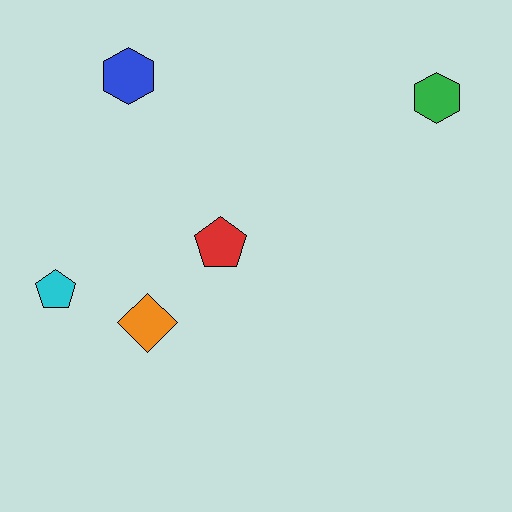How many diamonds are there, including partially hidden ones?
There is 1 diamond.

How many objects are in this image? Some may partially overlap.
There are 5 objects.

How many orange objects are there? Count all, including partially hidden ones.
There is 1 orange object.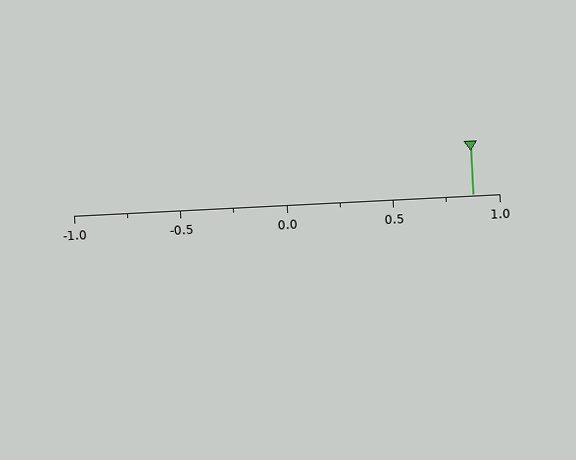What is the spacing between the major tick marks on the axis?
The major ticks are spaced 0.5 apart.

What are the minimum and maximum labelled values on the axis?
The axis runs from -1.0 to 1.0.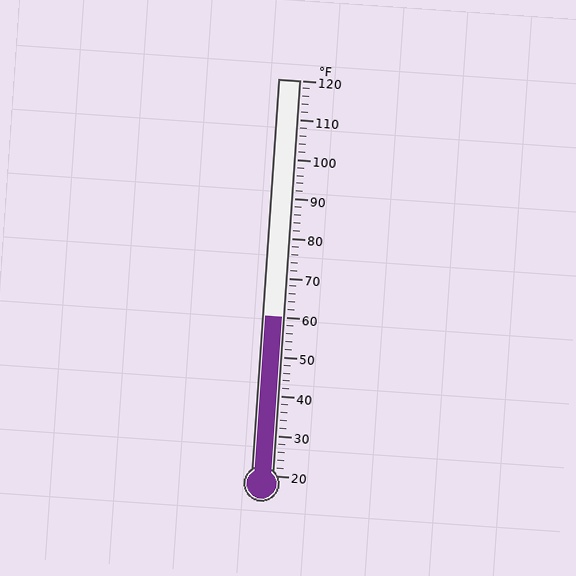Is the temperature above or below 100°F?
The temperature is below 100°F.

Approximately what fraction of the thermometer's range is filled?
The thermometer is filled to approximately 40% of its range.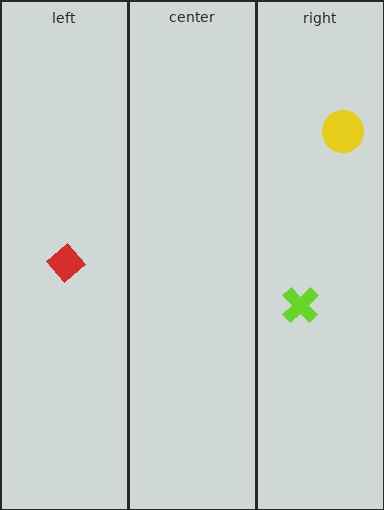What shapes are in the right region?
The yellow circle, the lime cross.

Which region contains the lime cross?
The right region.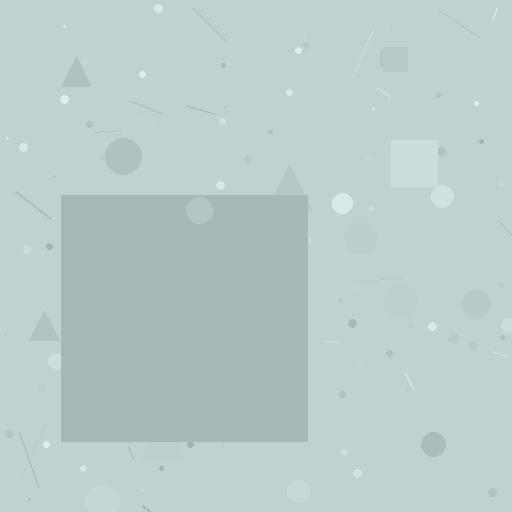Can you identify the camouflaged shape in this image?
The camouflaged shape is a square.